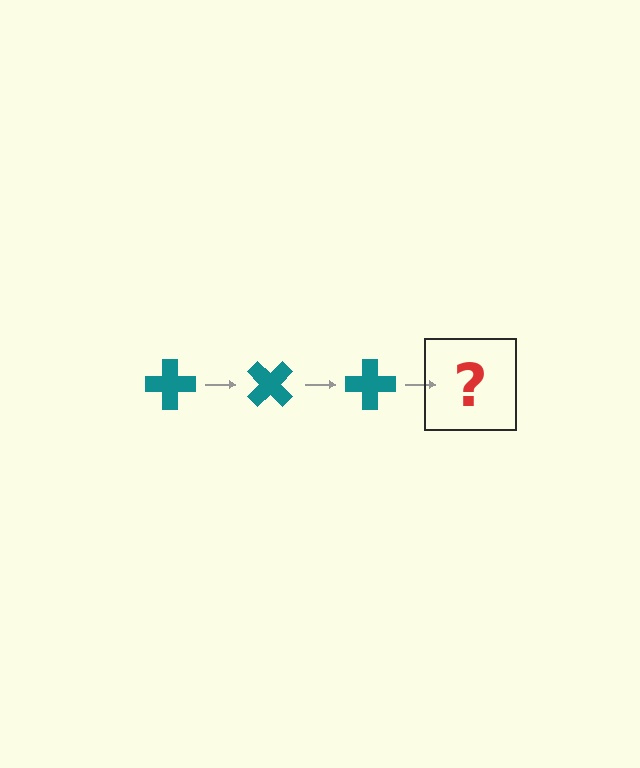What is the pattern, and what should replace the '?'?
The pattern is that the cross rotates 45 degrees each step. The '?' should be a teal cross rotated 135 degrees.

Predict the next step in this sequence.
The next step is a teal cross rotated 135 degrees.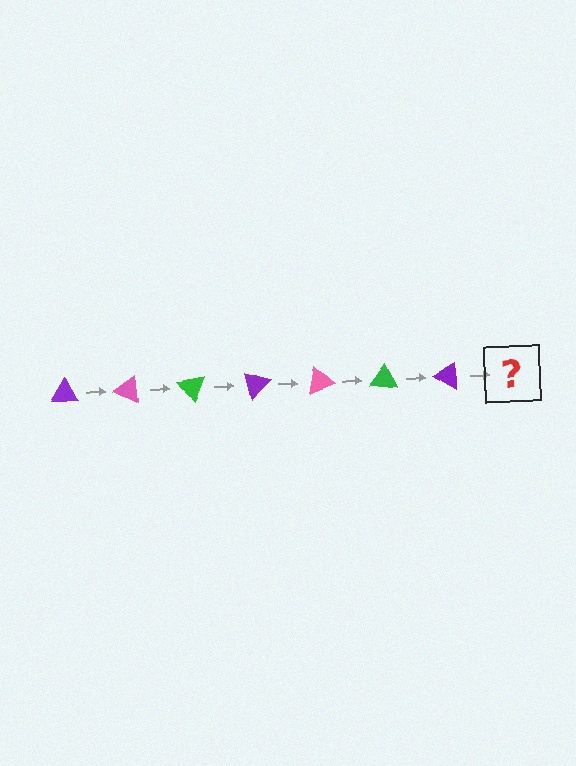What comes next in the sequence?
The next element should be a pink triangle, rotated 175 degrees from the start.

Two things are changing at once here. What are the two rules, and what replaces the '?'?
The two rules are that it rotates 25 degrees each step and the color cycles through purple, pink, and green. The '?' should be a pink triangle, rotated 175 degrees from the start.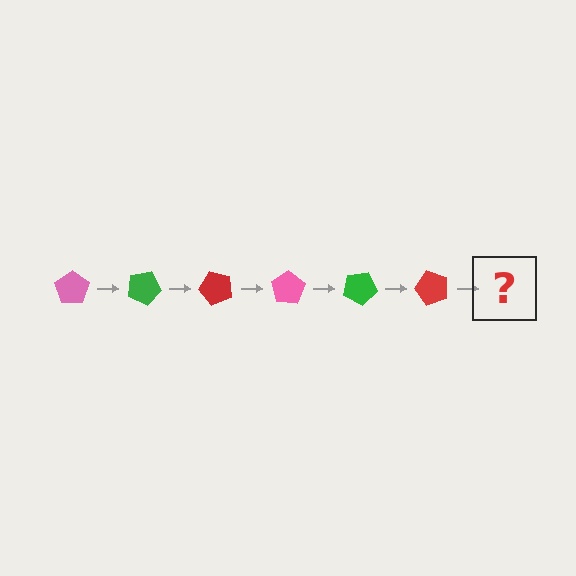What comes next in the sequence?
The next element should be a pink pentagon, rotated 150 degrees from the start.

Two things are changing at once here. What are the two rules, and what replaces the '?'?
The two rules are that it rotates 25 degrees each step and the color cycles through pink, green, and red. The '?' should be a pink pentagon, rotated 150 degrees from the start.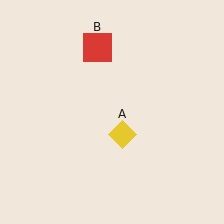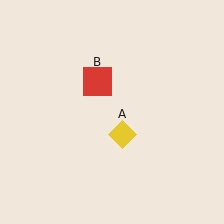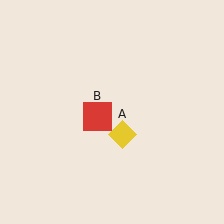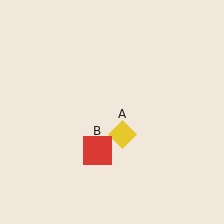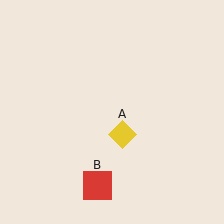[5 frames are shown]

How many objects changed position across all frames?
1 object changed position: red square (object B).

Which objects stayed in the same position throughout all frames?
Yellow diamond (object A) remained stationary.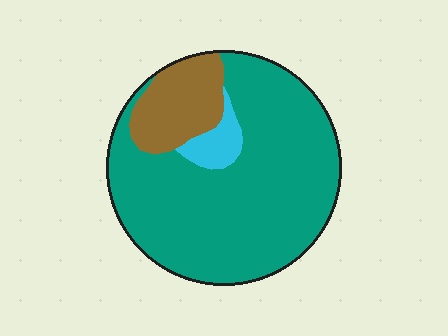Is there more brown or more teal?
Teal.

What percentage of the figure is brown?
Brown takes up less than a quarter of the figure.